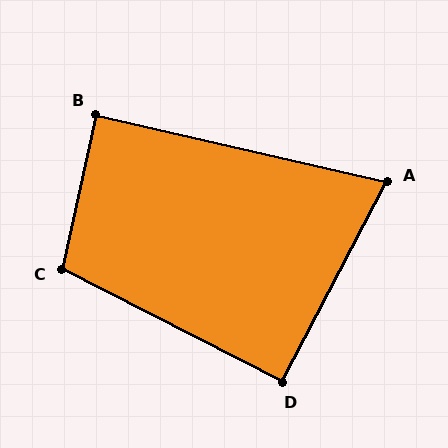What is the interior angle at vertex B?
Approximately 90 degrees (approximately right).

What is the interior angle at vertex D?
Approximately 90 degrees (approximately right).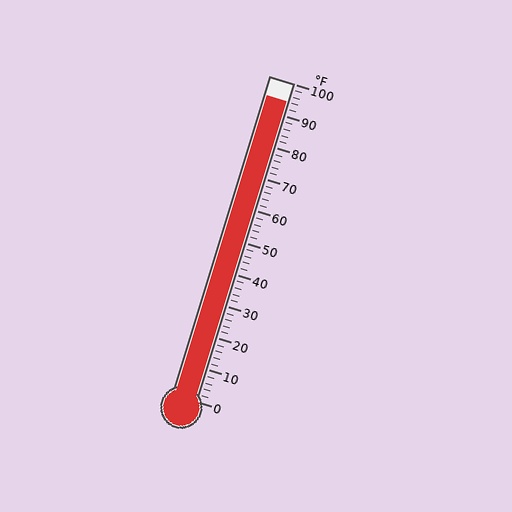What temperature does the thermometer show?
The thermometer shows approximately 94°F.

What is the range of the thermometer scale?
The thermometer scale ranges from 0°F to 100°F.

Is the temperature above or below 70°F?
The temperature is above 70°F.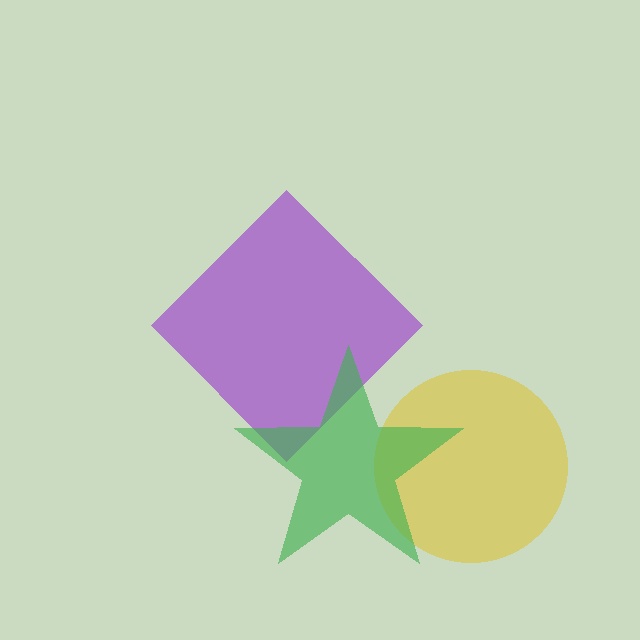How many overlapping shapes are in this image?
There are 3 overlapping shapes in the image.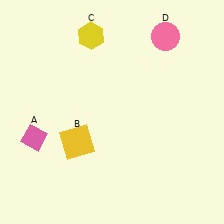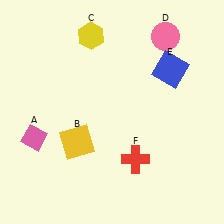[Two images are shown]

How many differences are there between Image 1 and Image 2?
There are 2 differences between the two images.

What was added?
A blue square (E), a red cross (F) were added in Image 2.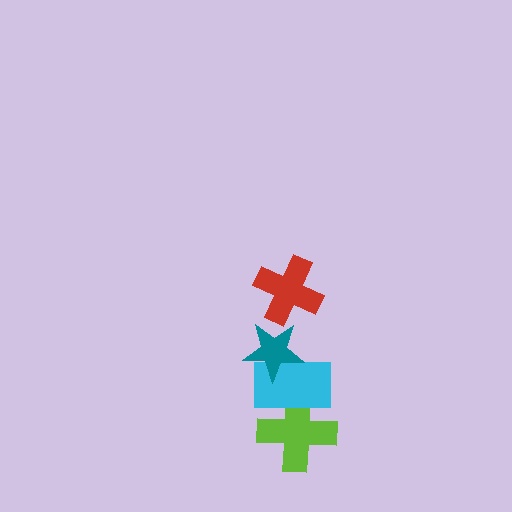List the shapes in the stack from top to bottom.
From top to bottom: the red cross, the teal star, the cyan rectangle, the lime cross.